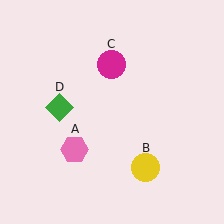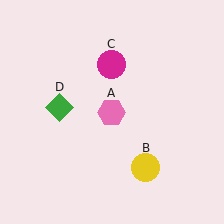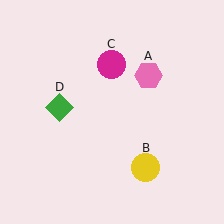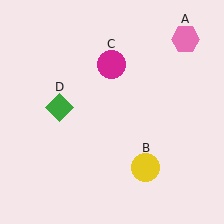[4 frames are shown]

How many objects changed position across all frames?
1 object changed position: pink hexagon (object A).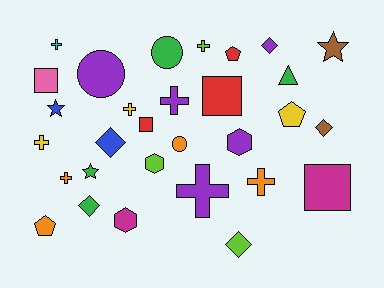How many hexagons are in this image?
There are 3 hexagons.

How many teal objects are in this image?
There are no teal objects.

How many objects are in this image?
There are 30 objects.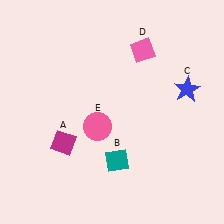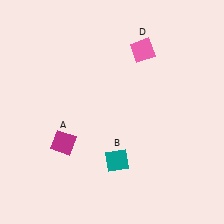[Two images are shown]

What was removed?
The pink circle (E), the blue star (C) were removed in Image 2.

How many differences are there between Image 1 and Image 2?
There are 2 differences between the two images.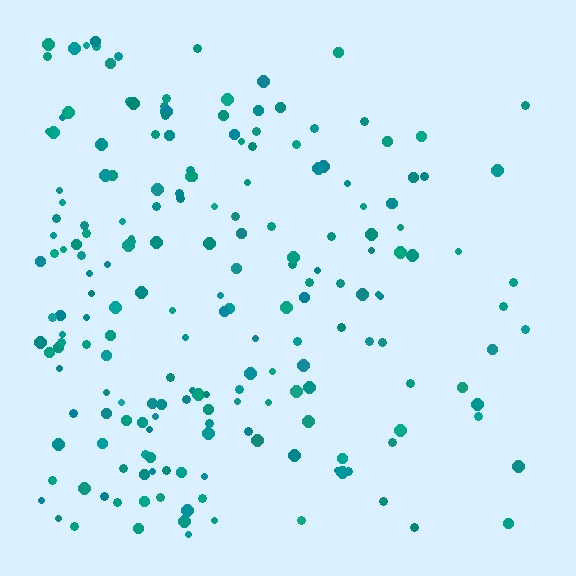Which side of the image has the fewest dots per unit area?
The right.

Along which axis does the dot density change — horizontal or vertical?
Horizontal.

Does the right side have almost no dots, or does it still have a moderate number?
Still a moderate number, just noticeably fewer than the left.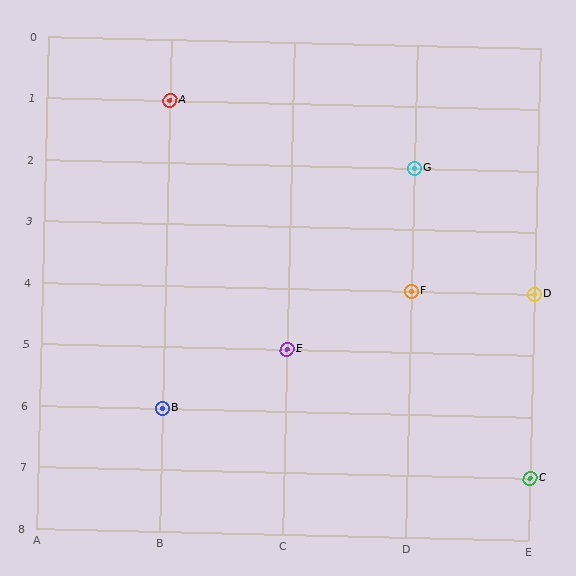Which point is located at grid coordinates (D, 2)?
Point G is at (D, 2).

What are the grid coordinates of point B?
Point B is at grid coordinates (B, 6).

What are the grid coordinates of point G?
Point G is at grid coordinates (D, 2).